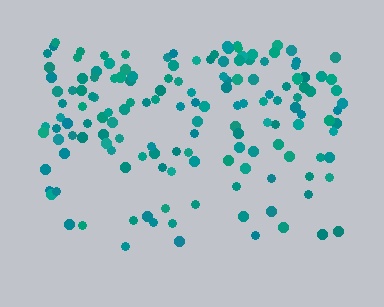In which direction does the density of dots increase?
From bottom to top, with the top side densest.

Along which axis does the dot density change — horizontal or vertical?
Vertical.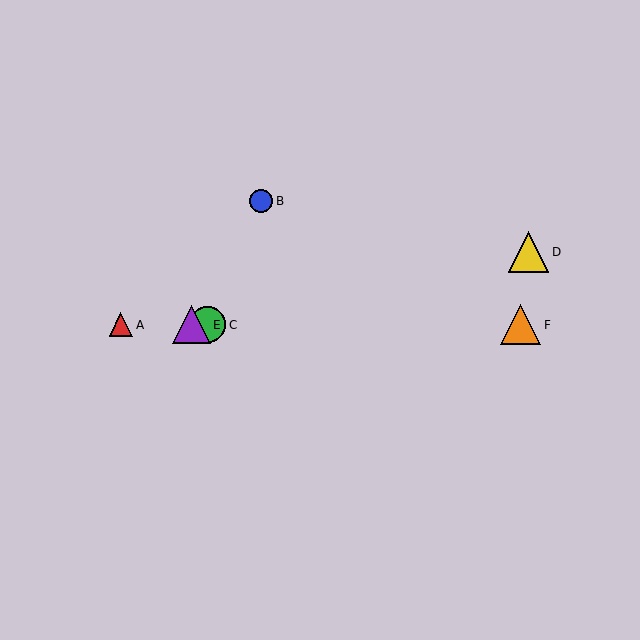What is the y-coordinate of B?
Object B is at y≈201.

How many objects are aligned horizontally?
4 objects (A, C, E, F) are aligned horizontally.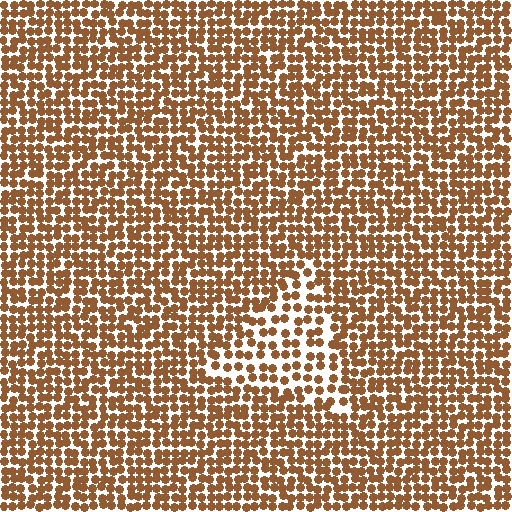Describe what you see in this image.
The image contains small brown elements arranged at two different densities. A triangle-shaped region is visible where the elements are less densely packed than the surrounding area.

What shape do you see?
I see a triangle.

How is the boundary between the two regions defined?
The boundary is defined by a change in element density (approximately 1.7x ratio). All elements are the same color, size, and shape.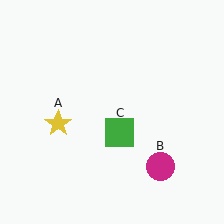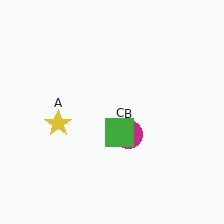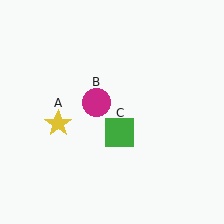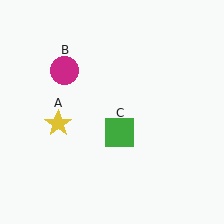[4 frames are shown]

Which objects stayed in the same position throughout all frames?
Yellow star (object A) and green square (object C) remained stationary.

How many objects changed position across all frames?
1 object changed position: magenta circle (object B).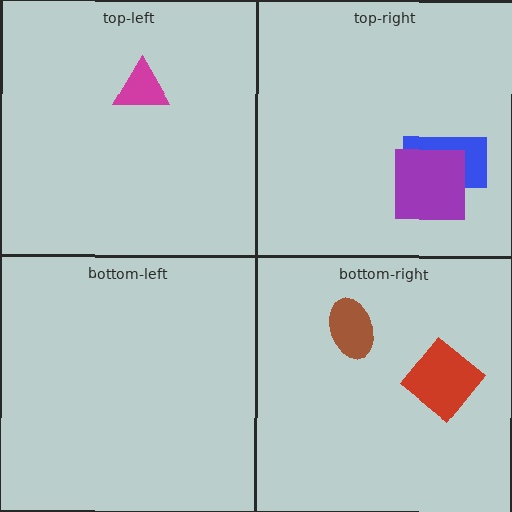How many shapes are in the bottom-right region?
2.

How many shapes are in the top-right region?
2.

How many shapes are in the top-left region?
1.